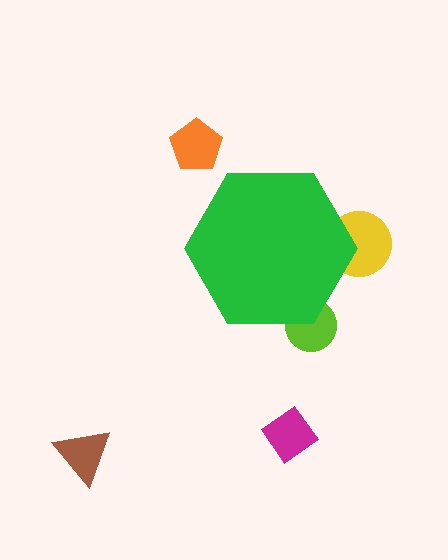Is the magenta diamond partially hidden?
No, the magenta diamond is fully visible.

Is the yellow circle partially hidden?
Yes, the yellow circle is partially hidden behind the green hexagon.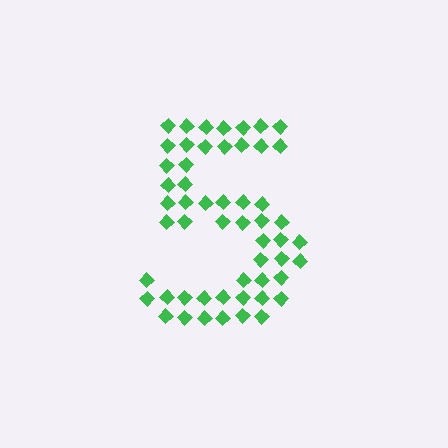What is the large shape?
The large shape is the digit 5.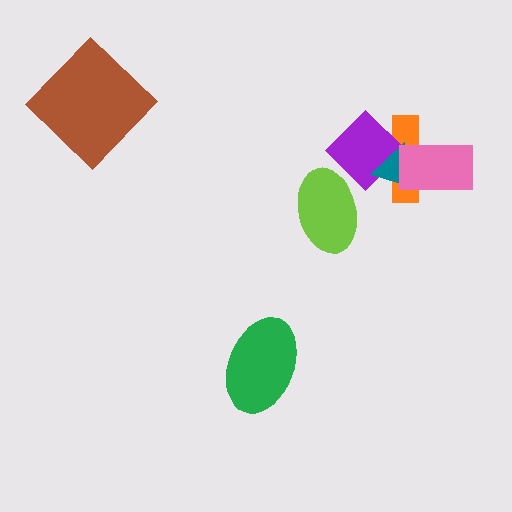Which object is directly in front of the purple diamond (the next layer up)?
The teal triangle is directly in front of the purple diamond.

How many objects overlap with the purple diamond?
3 objects overlap with the purple diamond.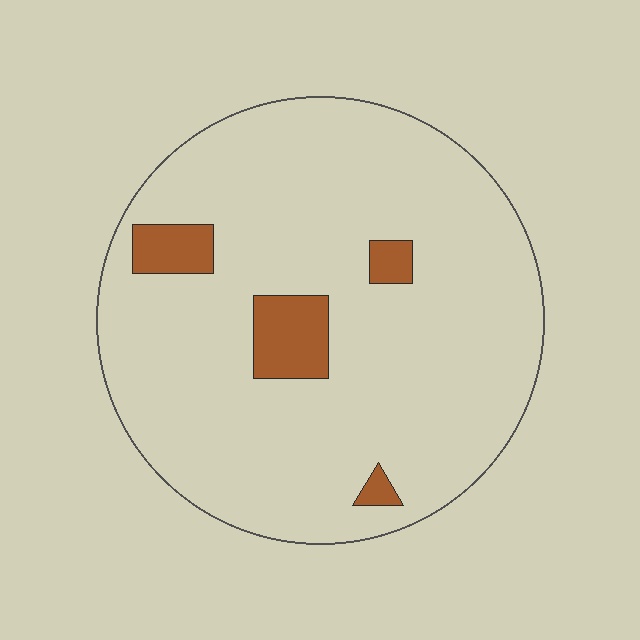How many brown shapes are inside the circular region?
4.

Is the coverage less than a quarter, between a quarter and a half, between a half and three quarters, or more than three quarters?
Less than a quarter.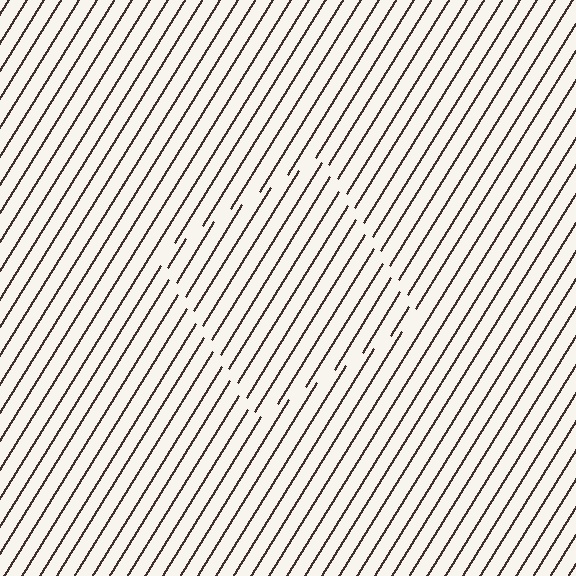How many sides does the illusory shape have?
4 sides — the line-ends trace a square.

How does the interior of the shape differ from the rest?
The interior of the shape contains the same grating, shifted by half a period — the contour is defined by the phase discontinuity where line-ends from the inner and outer gratings abut.